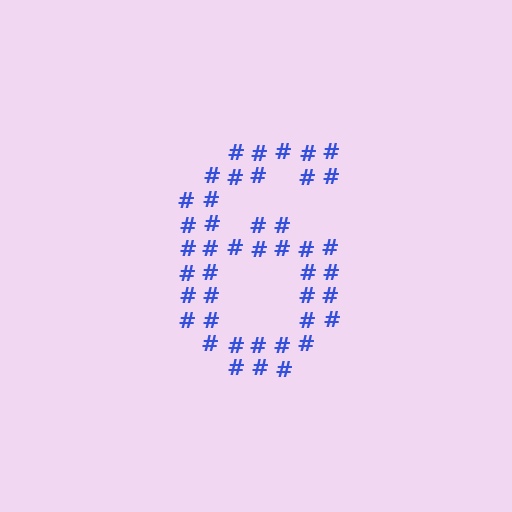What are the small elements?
The small elements are hash symbols.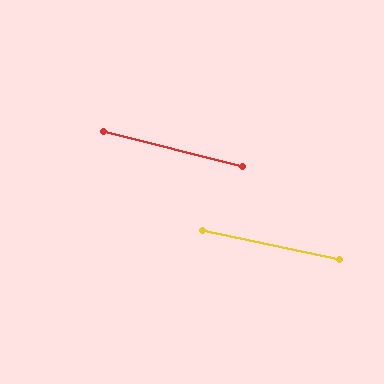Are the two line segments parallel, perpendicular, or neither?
Parallel — their directions differ by only 2.0°.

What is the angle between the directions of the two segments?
Approximately 2 degrees.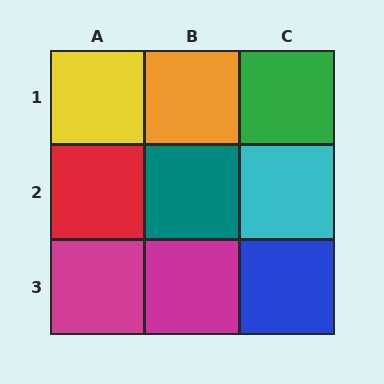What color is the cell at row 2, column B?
Teal.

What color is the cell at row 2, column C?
Cyan.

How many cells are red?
1 cell is red.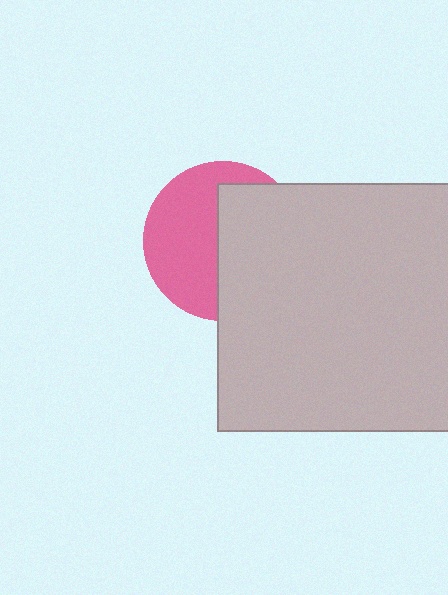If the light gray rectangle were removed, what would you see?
You would see the complete pink circle.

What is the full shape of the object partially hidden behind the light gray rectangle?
The partially hidden object is a pink circle.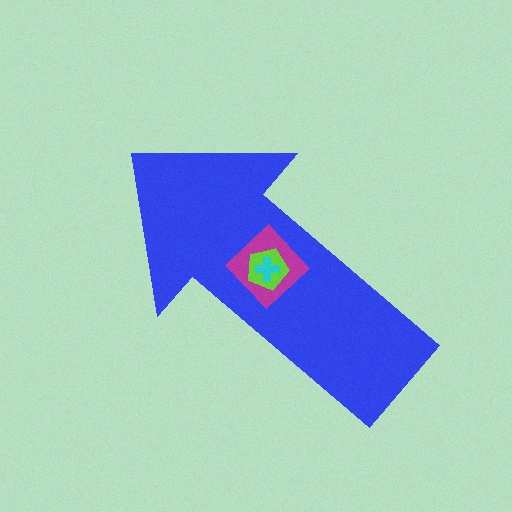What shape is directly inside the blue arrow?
The magenta diamond.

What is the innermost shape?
The cyan cross.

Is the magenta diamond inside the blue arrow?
Yes.